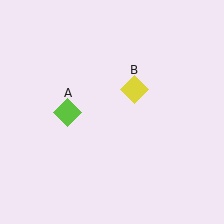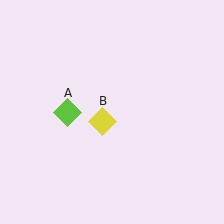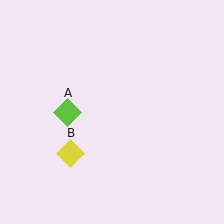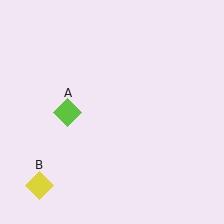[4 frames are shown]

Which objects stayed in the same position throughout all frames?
Lime diamond (object A) remained stationary.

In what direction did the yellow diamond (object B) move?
The yellow diamond (object B) moved down and to the left.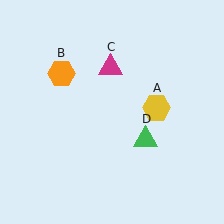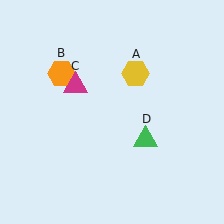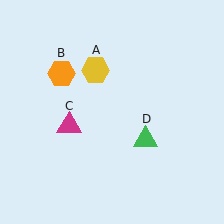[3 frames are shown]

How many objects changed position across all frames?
2 objects changed position: yellow hexagon (object A), magenta triangle (object C).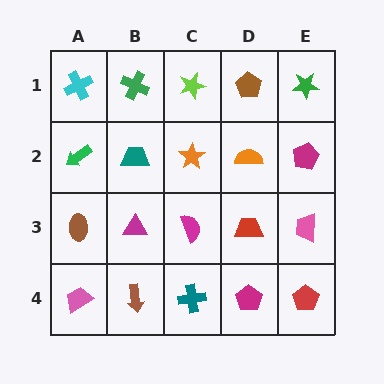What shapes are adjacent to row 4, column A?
A brown ellipse (row 3, column A), a brown arrow (row 4, column B).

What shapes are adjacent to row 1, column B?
A teal trapezoid (row 2, column B), a cyan cross (row 1, column A), a lime star (row 1, column C).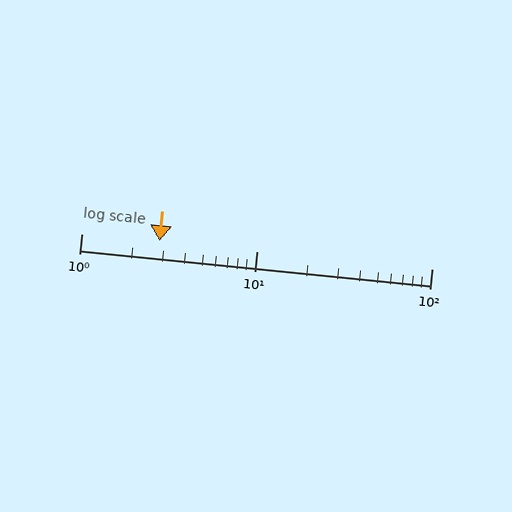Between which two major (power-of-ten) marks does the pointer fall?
The pointer is between 1 and 10.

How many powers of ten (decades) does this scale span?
The scale spans 2 decades, from 1 to 100.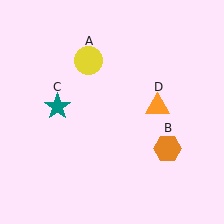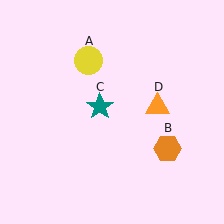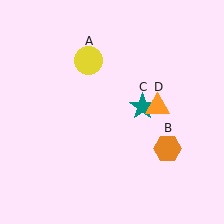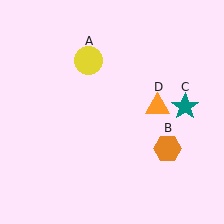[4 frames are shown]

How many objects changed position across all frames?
1 object changed position: teal star (object C).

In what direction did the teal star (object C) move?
The teal star (object C) moved right.